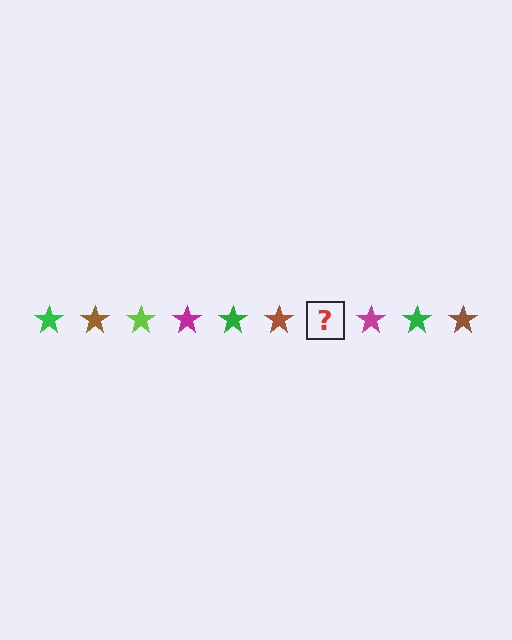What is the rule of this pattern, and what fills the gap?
The rule is that the pattern cycles through green, brown, lime, magenta stars. The gap should be filled with a lime star.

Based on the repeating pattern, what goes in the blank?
The blank should be a lime star.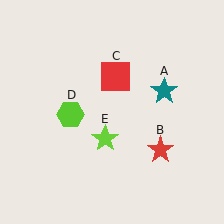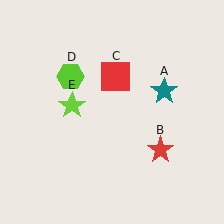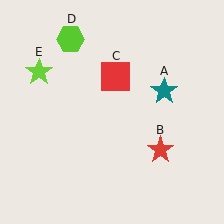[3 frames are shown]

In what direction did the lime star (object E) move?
The lime star (object E) moved up and to the left.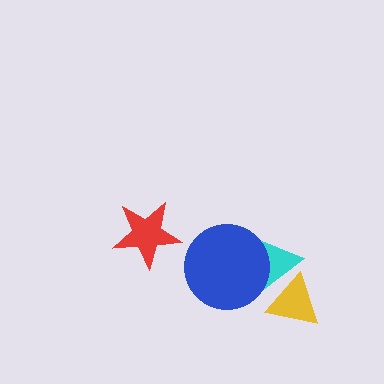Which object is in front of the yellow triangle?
The cyan triangle is in front of the yellow triangle.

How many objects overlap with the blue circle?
1 object overlaps with the blue circle.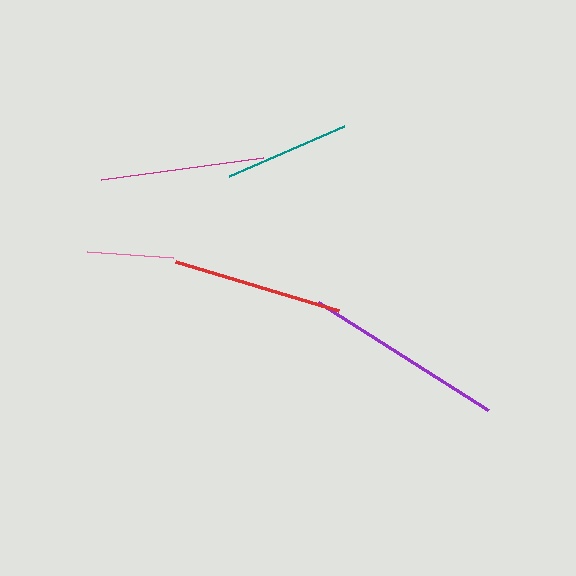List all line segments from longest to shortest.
From longest to shortest: purple, red, magenta, teal, pink.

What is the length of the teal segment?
The teal segment is approximately 126 pixels long.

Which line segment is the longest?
The purple line is the longest at approximately 201 pixels.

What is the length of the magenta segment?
The magenta segment is approximately 163 pixels long.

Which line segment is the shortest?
The pink line is the shortest at approximately 86 pixels.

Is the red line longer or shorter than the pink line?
The red line is longer than the pink line.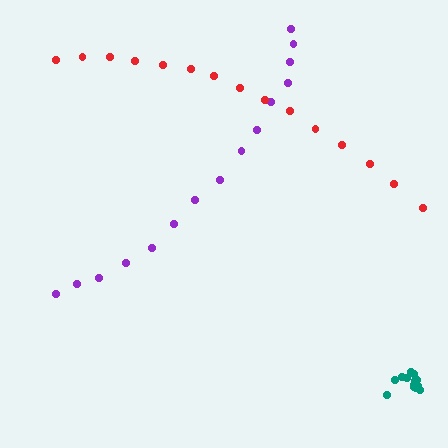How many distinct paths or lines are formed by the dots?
There are 3 distinct paths.